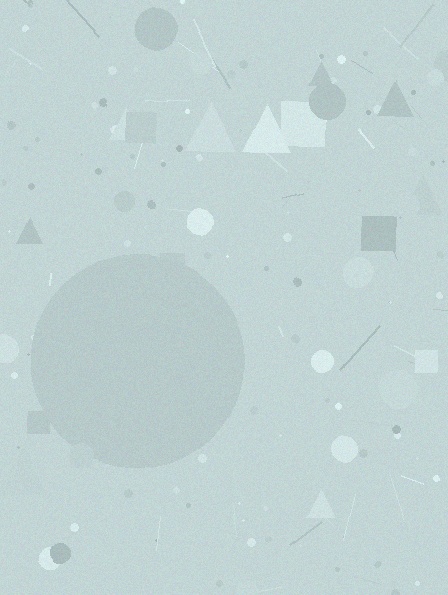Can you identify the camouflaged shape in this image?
The camouflaged shape is a circle.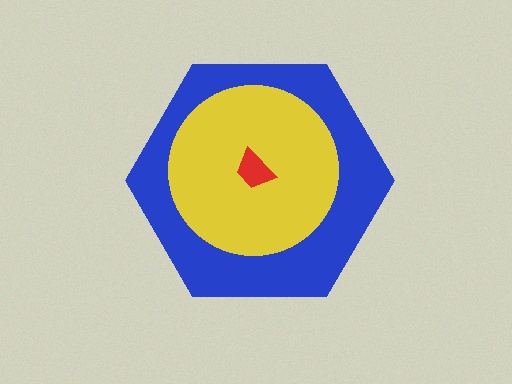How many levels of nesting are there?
3.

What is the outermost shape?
The blue hexagon.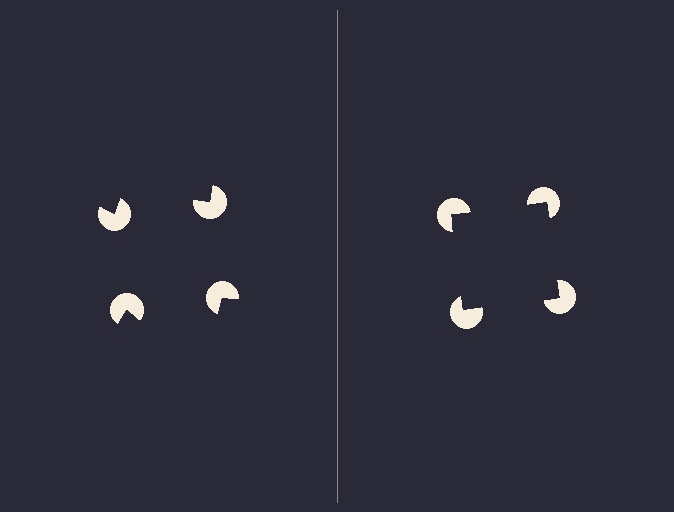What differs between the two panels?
The pac-man discs are positioned identically on both sides; only the wedge orientations differ. On the right they align to a square; on the left they are misaligned.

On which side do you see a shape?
An illusory square appears on the right side. On the left side the wedge cuts are rotated, so no coherent shape forms.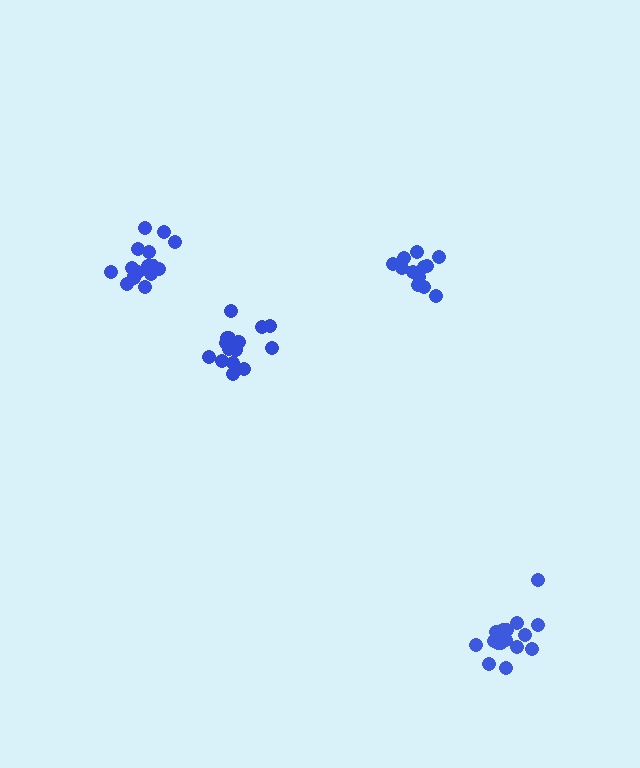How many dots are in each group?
Group 1: 16 dots, Group 2: 12 dots, Group 3: 16 dots, Group 4: 17 dots (61 total).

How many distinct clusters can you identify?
There are 4 distinct clusters.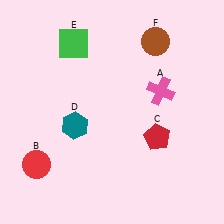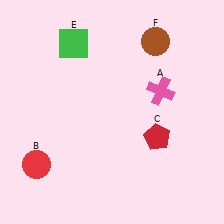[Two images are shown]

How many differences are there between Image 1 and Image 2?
There is 1 difference between the two images.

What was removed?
The teal hexagon (D) was removed in Image 2.